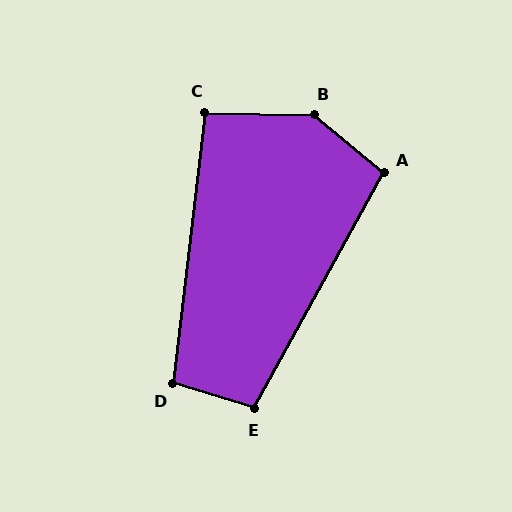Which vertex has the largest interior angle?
B, at approximately 142 degrees.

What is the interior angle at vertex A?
Approximately 101 degrees (obtuse).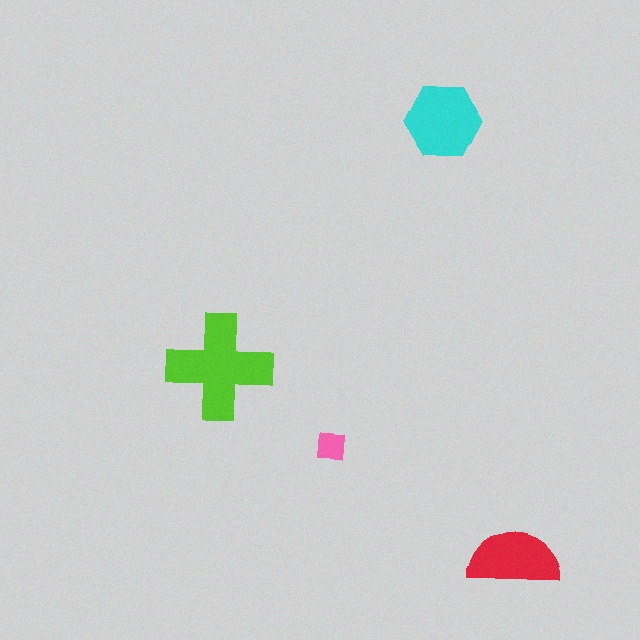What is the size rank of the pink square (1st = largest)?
4th.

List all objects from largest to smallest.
The lime cross, the cyan hexagon, the red semicircle, the pink square.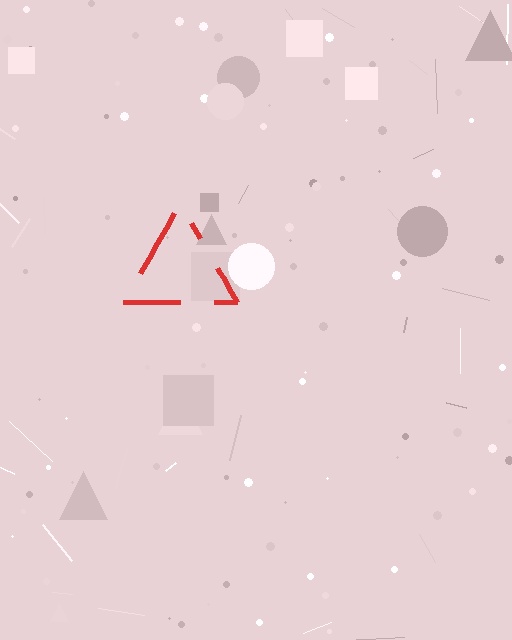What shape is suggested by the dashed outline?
The dashed outline suggests a triangle.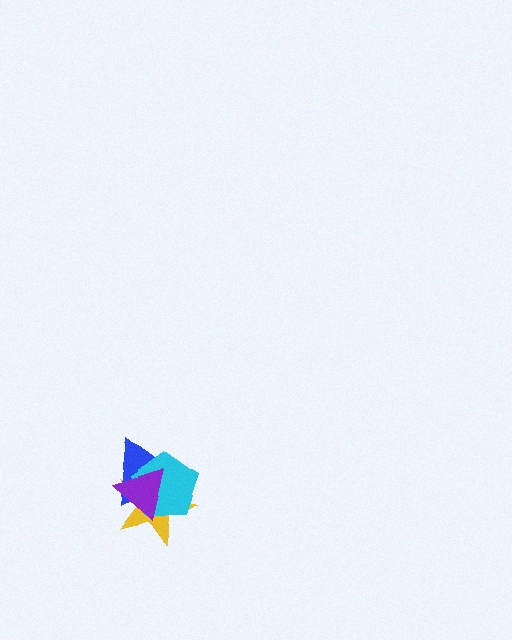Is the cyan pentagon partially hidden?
Yes, it is partially covered by another shape.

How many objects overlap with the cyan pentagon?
3 objects overlap with the cyan pentagon.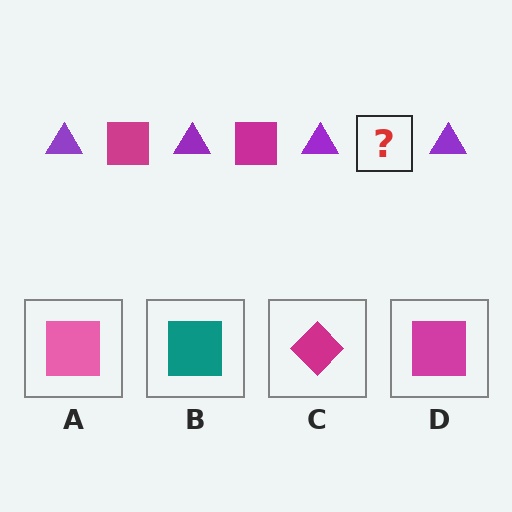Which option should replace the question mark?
Option D.